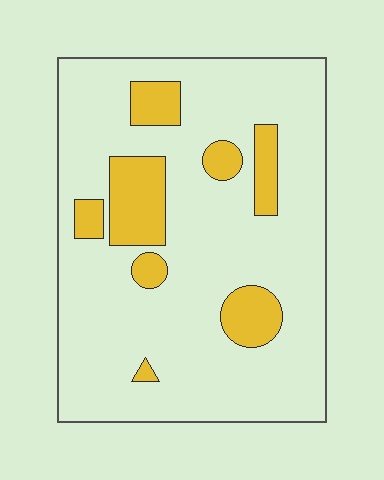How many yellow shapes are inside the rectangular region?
8.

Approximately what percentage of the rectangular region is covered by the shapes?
Approximately 15%.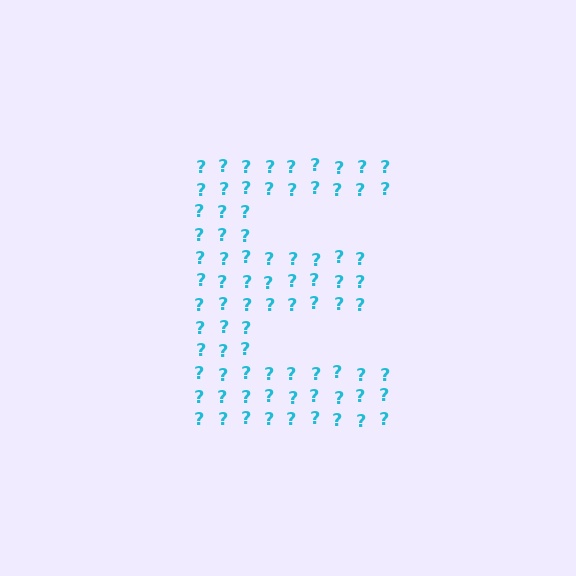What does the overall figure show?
The overall figure shows the letter E.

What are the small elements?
The small elements are question marks.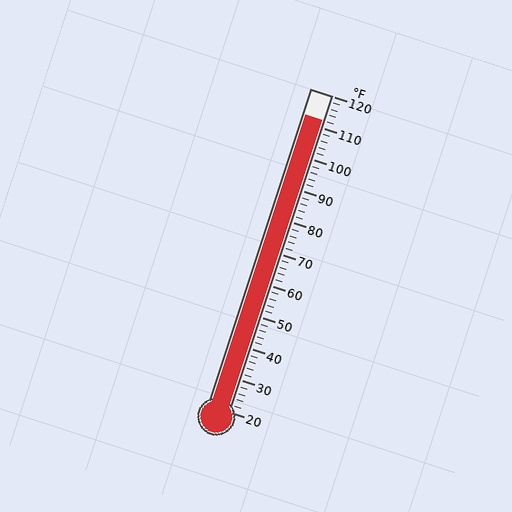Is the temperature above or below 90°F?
The temperature is above 90°F.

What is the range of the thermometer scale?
The thermometer scale ranges from 20°F to 120°F.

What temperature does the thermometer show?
The thermometer shows approximately 112°F.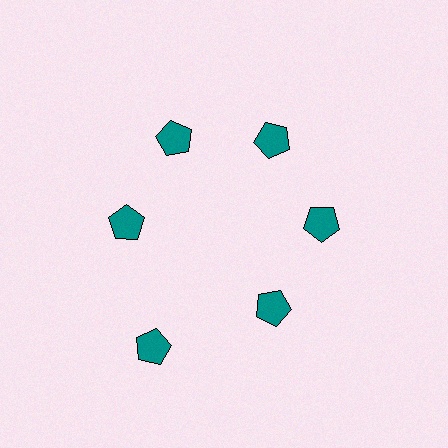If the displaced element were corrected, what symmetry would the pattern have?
It would have 6-fold rotational symmetry — the pattern would map onto itself every 60 degrees.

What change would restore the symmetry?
The symmetry would be restored by moving it inward, back onto the ring so that all 6 pentagons sit at equal angles and equal distance from the center.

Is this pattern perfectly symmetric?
No. The 6 teal pentagons are arranged in a ring, but one element near the 7 o'clock position is pushed outward from the center, breaking the 6-fold rotational symmetry.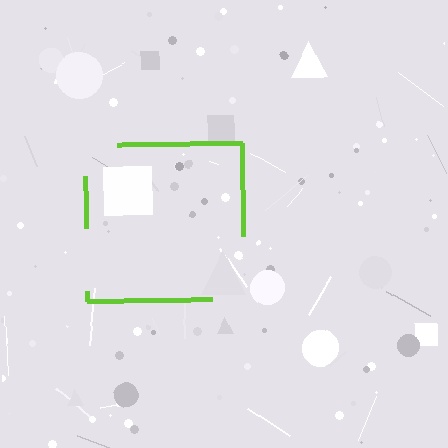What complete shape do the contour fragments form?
The contour fragments form a square.